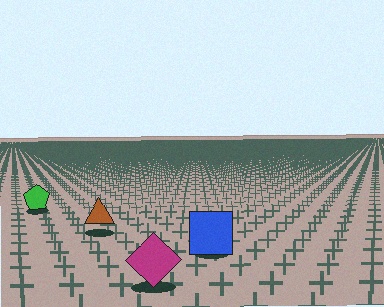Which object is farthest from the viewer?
The green pentagon is farthest from the viewer. It appears smaller and the ground texture around it is denser.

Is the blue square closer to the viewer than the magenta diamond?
No. The magenta diamond is closer — you can tell from the texture gradient: the ground texture is coarser near it.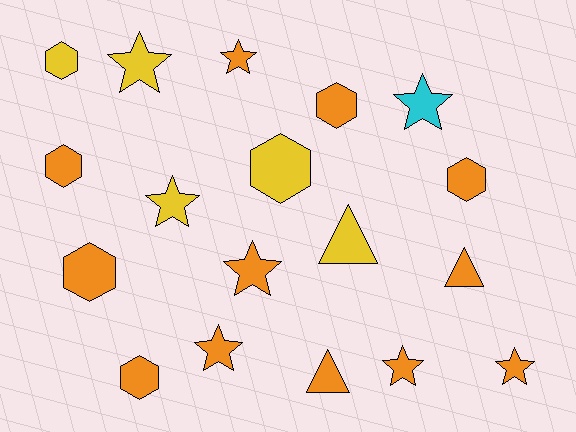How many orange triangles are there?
There are 2 orange triangles.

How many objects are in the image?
There are 18 objects.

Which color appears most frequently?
Orange, with 12 objects.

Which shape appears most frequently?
Star, with 8 objects.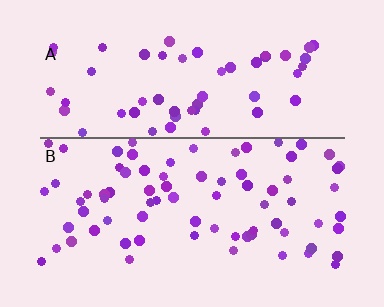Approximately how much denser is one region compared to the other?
Approximately 1.3× — region B over region A.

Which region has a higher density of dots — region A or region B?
B (the bottom).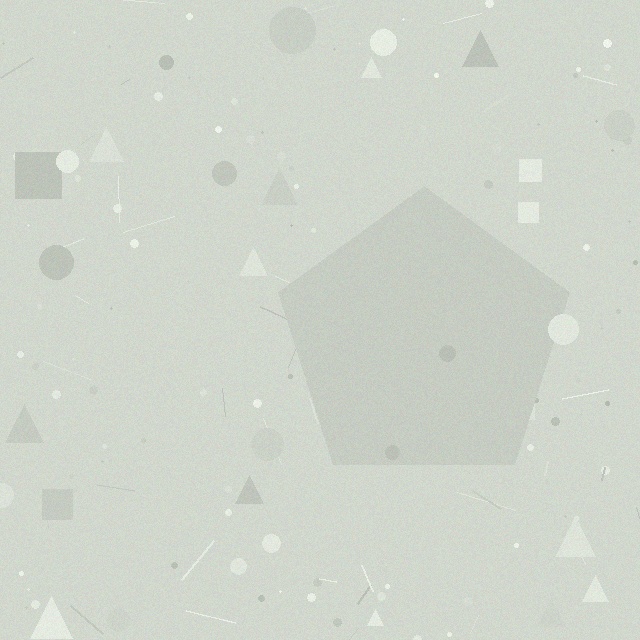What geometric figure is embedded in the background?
A pentagon is embedded in the background.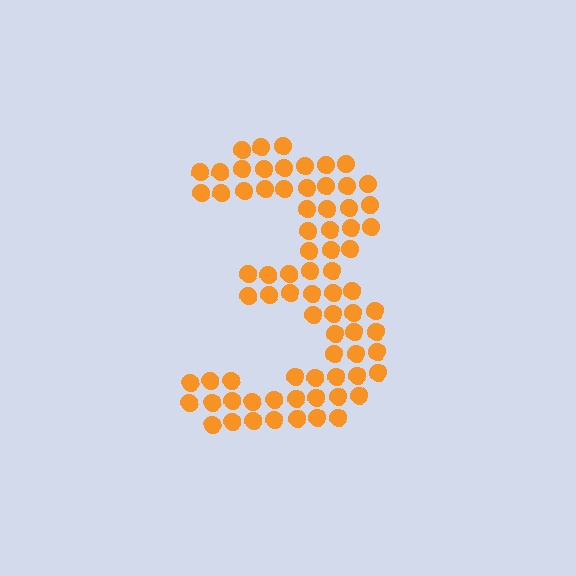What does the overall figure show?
The overall figure shows the digit 3.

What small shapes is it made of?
It is made of small circles.